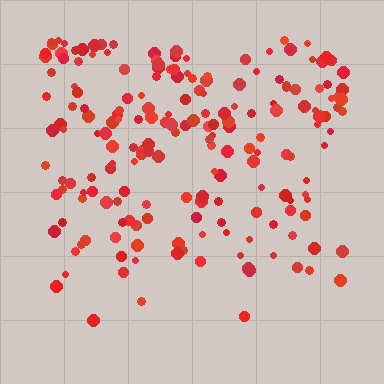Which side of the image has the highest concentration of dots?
The top.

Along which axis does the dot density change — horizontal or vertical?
Vertical.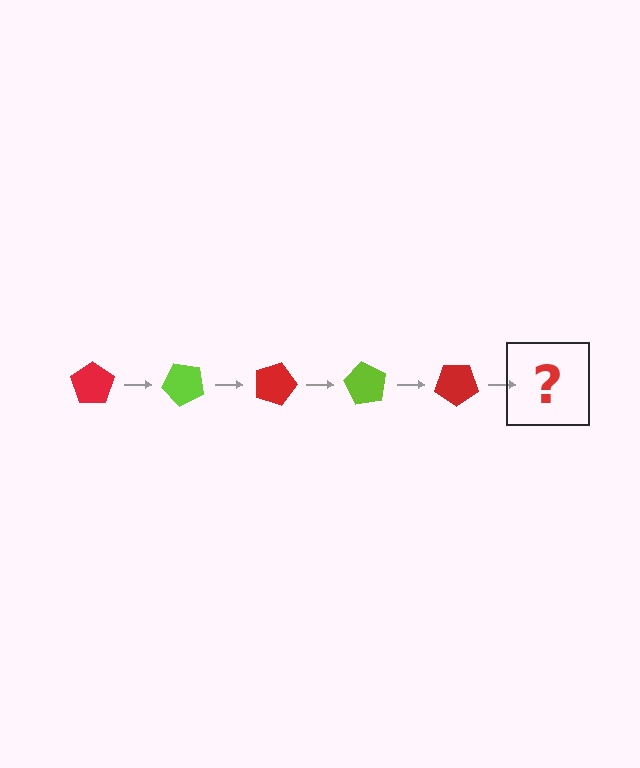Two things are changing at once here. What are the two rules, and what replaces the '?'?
The two rules are that it rotates 45 degrees each step and the color cycles through red and lime. The '?' should be a lime pentagon, rotated 225 degrees from the start.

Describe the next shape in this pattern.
It should be a lime pentagon, rotated 225 degrees from the start.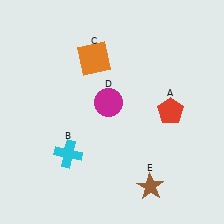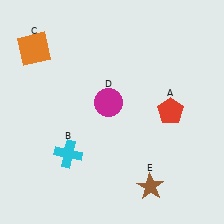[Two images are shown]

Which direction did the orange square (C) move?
The orange square (C) moved left.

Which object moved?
The orange square (C) moved left.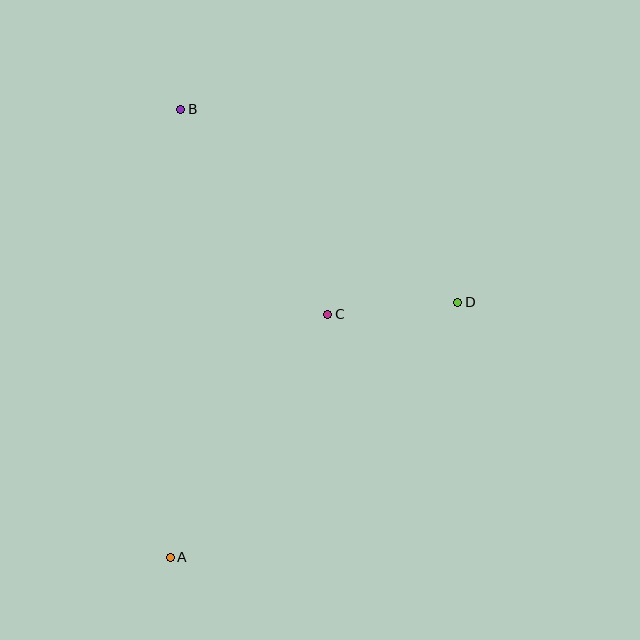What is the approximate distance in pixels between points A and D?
The distance between A and D is approximately 384 pixels.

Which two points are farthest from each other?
Points A and B are farthest from each other.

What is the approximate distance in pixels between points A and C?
The distance between A and C is approximately 289 pixels.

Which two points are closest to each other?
Points C and D are closest to each other.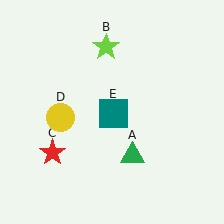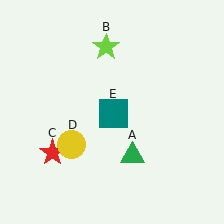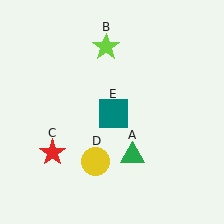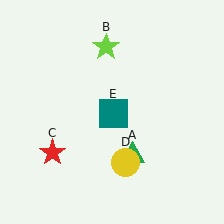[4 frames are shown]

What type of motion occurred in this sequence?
The yellow circle (object D) rotated counterclockwise around the center of the scene.